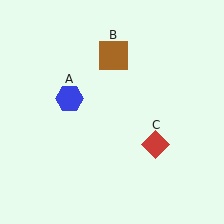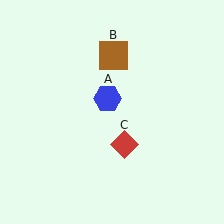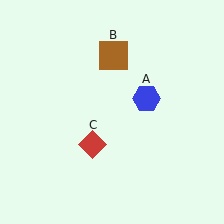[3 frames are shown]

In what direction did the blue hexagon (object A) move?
The blue hexagon (object A) moved right.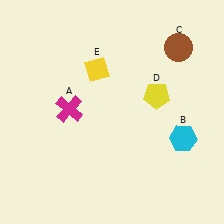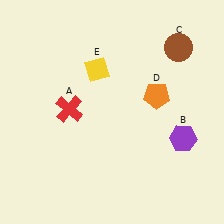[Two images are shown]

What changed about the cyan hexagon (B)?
In Image 1, B is cyan. In Image 2, it changed to purple.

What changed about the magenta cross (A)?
In Image 1, A is magenta. In Image 2, it changed to red.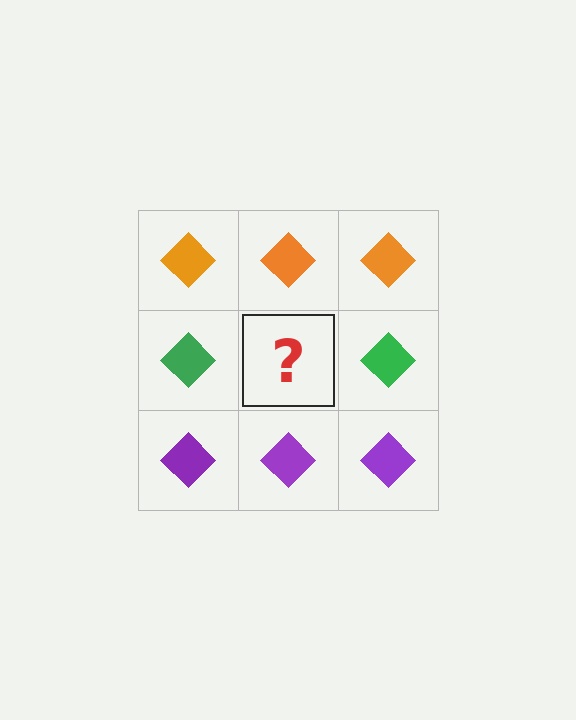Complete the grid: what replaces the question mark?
The question mark should be replaced with a green diamond.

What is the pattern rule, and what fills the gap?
The rule is that each row has a consistent color. The gap should be filled with a green diamond.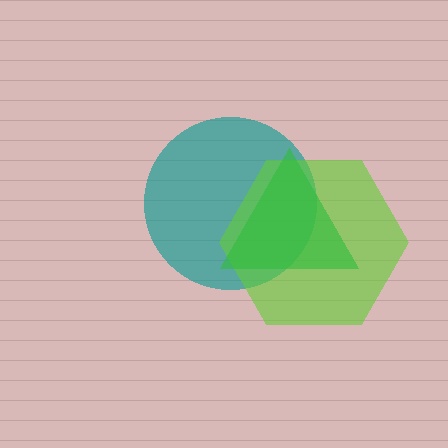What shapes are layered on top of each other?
The layered shapes are: a teal circle, a lime hexagon, a green triangle.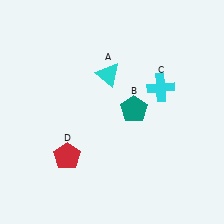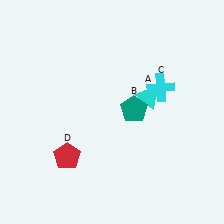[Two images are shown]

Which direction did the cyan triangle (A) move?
The cyan triangle (A) moved right.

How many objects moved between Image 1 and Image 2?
1 object moved between the two images.